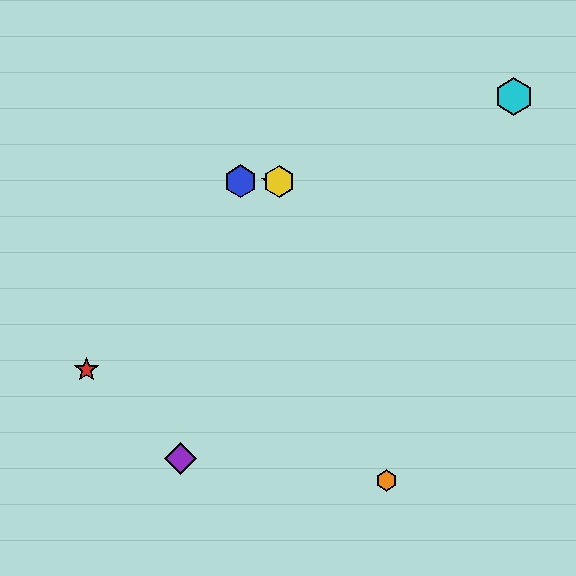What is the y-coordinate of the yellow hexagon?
The yellow hexagon is at y≈181.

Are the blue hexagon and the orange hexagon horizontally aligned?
No, the blue hexagon is at y≈181 and the orange hexagon is at y≈481.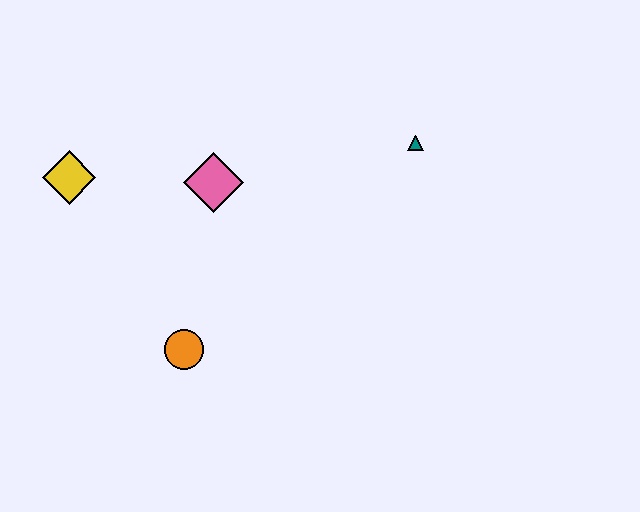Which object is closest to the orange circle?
The pink diamond is closest to the orange circle.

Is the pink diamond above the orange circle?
Yes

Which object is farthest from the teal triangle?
The yellow diamond is farthest from the teal triangle.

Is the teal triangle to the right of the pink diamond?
Yes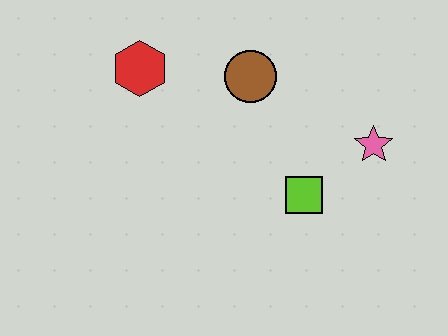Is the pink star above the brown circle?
No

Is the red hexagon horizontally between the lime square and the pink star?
No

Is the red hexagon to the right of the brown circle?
No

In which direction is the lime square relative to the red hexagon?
The lime square is to the right of the red hexagon.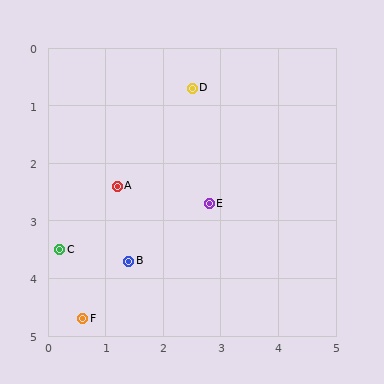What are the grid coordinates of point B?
Point B is at approximately (1.4, 3.7).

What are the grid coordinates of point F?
Point F is at approximately (0.6, 4.7).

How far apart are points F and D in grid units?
Points F and D are about 4.4 grid units apart.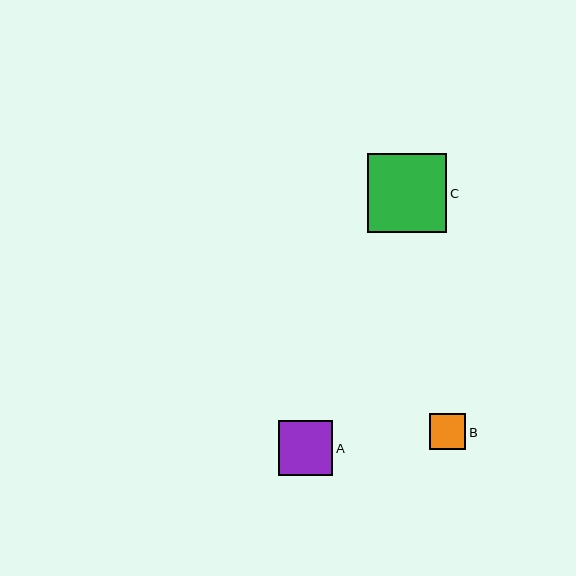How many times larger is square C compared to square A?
Square C is approximately 1.4 times the size of square A.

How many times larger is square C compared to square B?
Square C is approximately 2.2 times the size of square B.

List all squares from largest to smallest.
From largest to smallest: C, A, B.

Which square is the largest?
Square C is the largest with a size of approximately 79 pixels.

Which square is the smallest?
Square B is the smallest with a size of approximately 36 pixels.